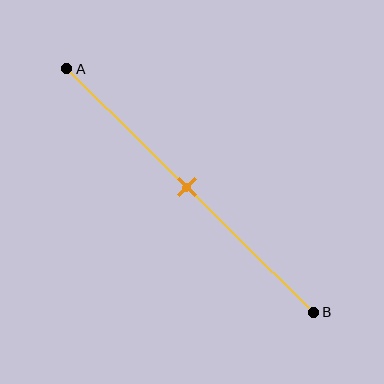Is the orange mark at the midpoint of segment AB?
Yes, the mark is approximately at the midpoint.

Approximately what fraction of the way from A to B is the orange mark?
The orange mark is approximately 50% of the way from A to B.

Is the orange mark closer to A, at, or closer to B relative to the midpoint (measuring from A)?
The orange mark is approximately at the midpoint of segment AB.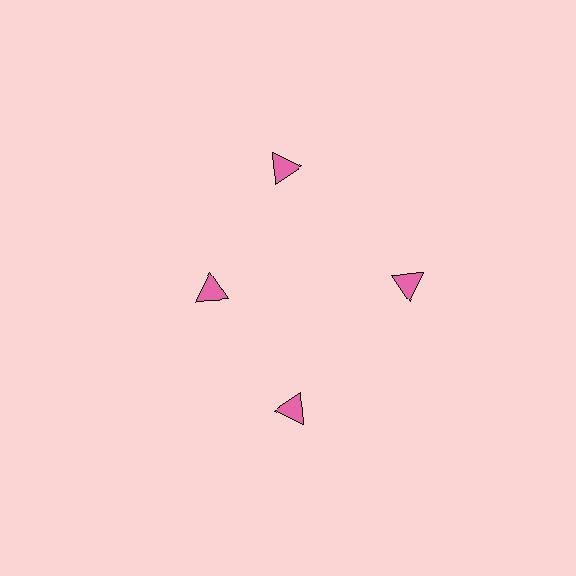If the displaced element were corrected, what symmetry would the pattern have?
It would have 4-fold rotational symmetry — the pattern would map onto itself every 90 degrees.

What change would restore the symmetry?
The symmetry would be restored by moving it outward, back onto the ring so that all 4 triangles sit at equal angles and equal distance from the center.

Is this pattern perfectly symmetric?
No. The 4 pink triangles are arranged in a ring, but one element near the 9 o'clock position is pulled inward toward the center, breaking the 4-fold rotational symmetry.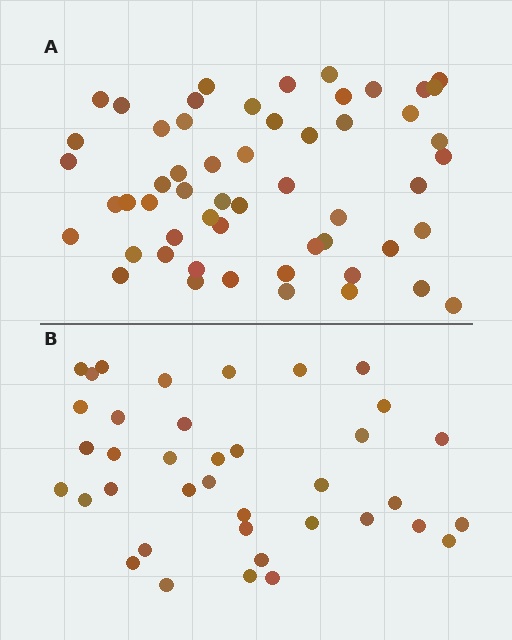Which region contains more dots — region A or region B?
Region A (the top region) has more dots.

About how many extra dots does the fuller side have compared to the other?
Region A has approximately 15 more dots than region B.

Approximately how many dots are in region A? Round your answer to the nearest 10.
About 60 dots. (The exact count is 55, which rounds to 60.)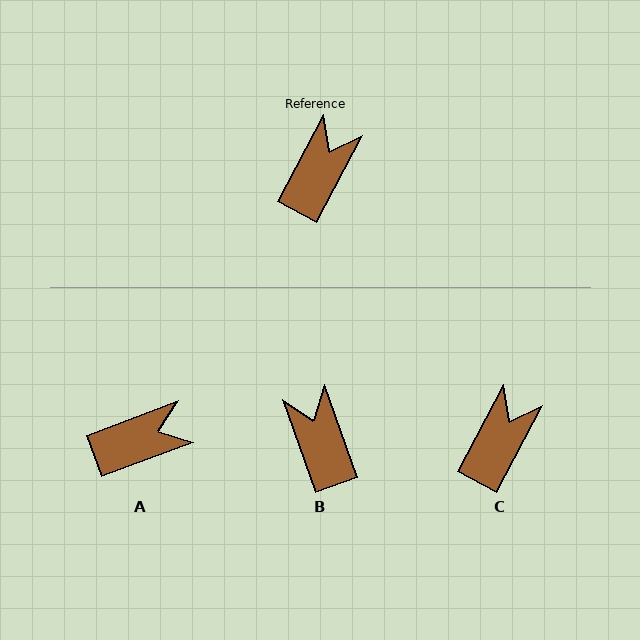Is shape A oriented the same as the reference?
No, it is off by about 41 degrees.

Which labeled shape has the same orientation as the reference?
C.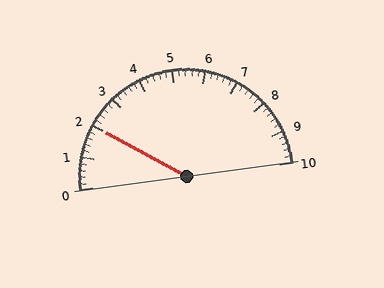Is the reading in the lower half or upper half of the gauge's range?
The reading is in the lower half of the range (0 to 10).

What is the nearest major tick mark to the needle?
The nearest major tick mark is 2.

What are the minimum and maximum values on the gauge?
The gauge ranges from 0 to 10.